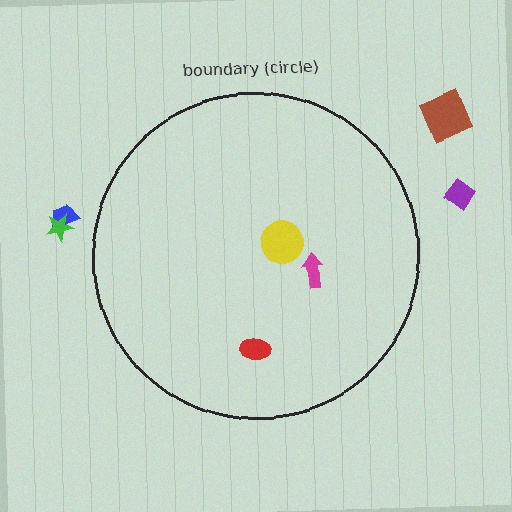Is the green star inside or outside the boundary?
Outside.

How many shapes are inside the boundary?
3 inside, 4 outside.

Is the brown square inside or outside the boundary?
Outside.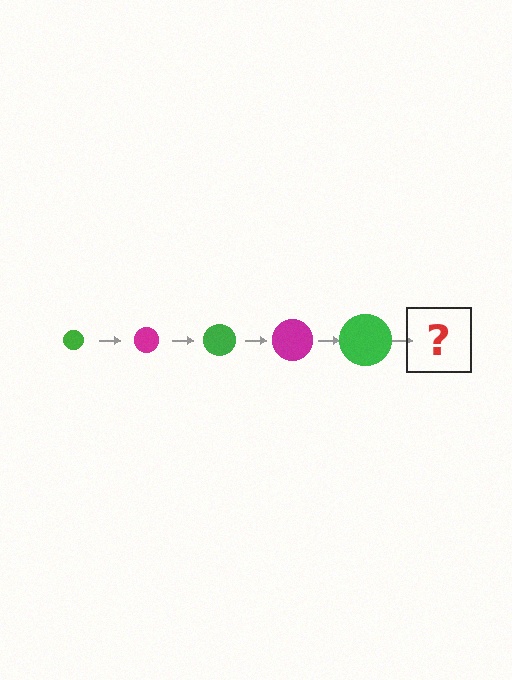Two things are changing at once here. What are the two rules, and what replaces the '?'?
The two rules are that the circle grows larger each step and the color cycles through green and magenta. The '?' should be a magenta circle, larger than the previous one.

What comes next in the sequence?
The next element should be a magenta circle, larger than the previous one.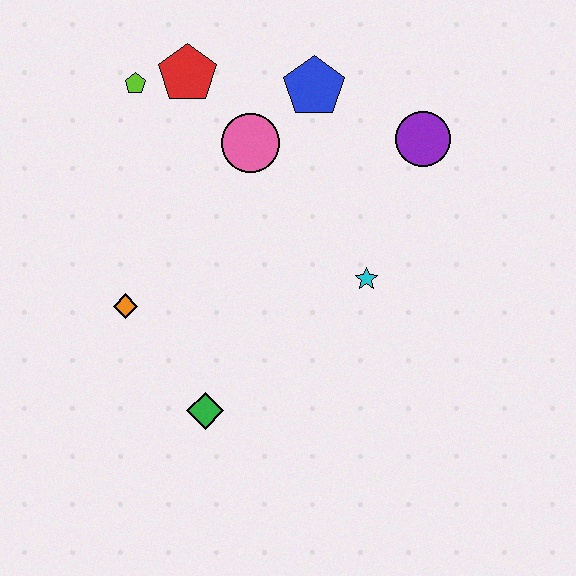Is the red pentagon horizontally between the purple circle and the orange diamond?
Yes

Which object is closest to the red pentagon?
The lime pentagon is closest to the red pentagon.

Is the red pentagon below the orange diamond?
No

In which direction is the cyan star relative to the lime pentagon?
The cyan star is to the right of the lime pentagon.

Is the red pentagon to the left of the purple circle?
Yes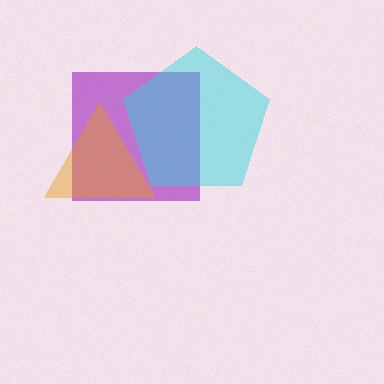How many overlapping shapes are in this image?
There are 3 overlapping shapes in the image.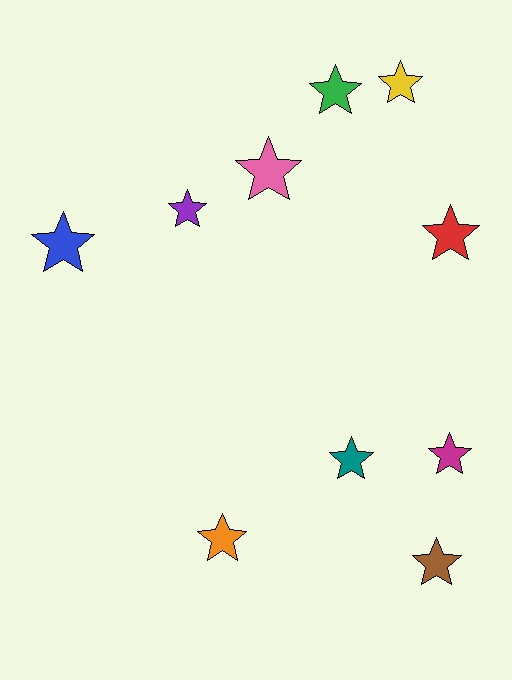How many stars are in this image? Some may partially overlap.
There are 10 stars.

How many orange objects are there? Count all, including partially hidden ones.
There is 1 orange object.